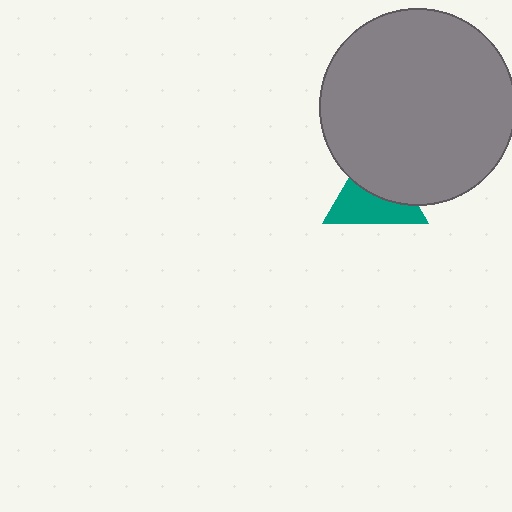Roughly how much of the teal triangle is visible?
About half of it is visible (roughly 52%).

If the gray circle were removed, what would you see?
You would see the complete teal triangle.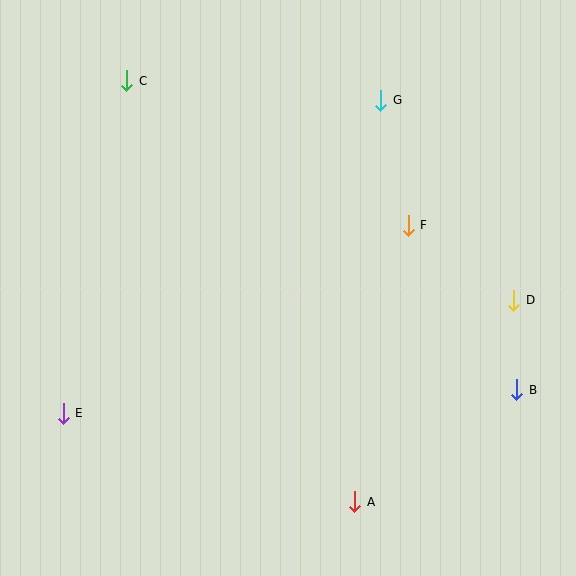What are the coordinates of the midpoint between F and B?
The midpoint between F and B is at (462, 307).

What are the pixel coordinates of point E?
Point E is at (63, 413).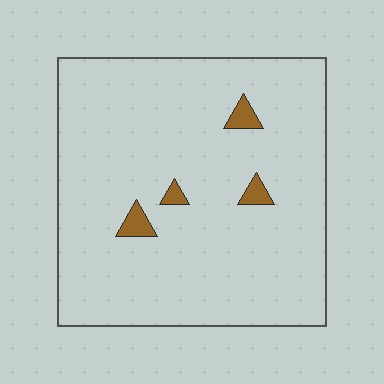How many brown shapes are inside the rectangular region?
4.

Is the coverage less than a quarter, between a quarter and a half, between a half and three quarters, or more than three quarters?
Less than a quarter.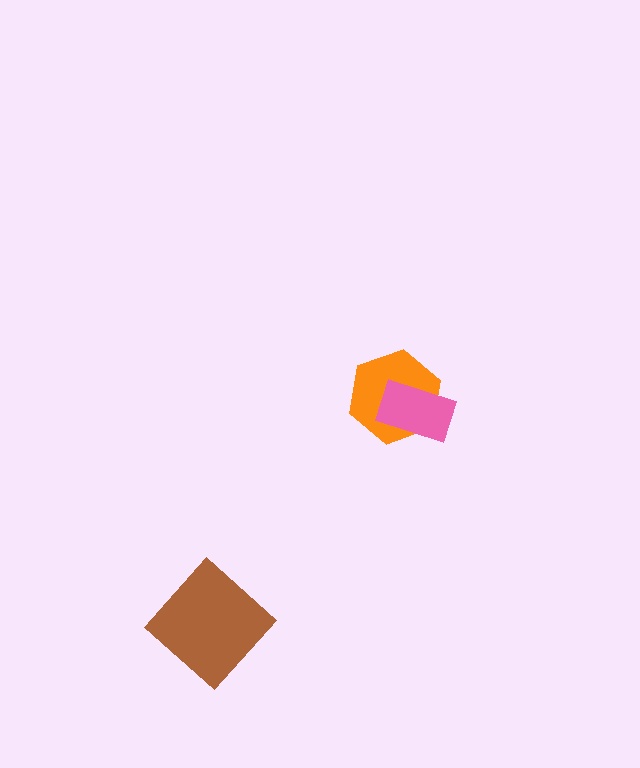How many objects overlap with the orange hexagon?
1 object overlaps with the orange hexagon.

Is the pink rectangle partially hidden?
No, no other shape covers it.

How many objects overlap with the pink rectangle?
1 object overlaps with the pink rectangle.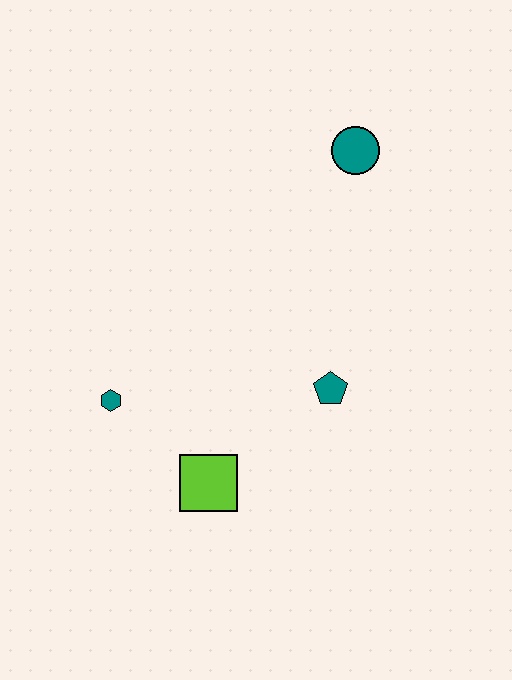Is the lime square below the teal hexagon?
Yes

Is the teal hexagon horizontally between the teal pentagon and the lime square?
No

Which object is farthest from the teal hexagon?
The teal circle is farthest from the teal hexagon.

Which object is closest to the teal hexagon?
The lime square is closest to the teal hexagon.